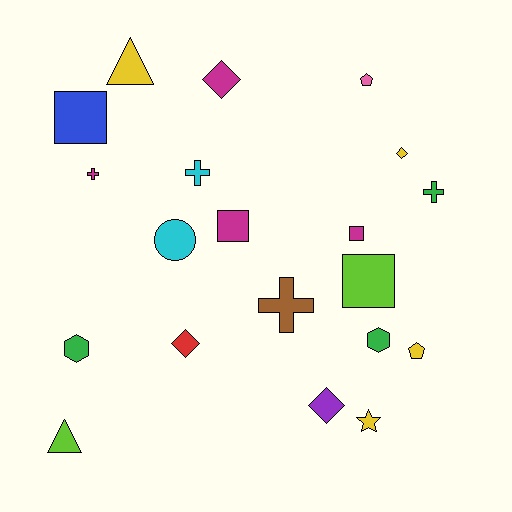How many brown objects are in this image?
There is 1 brown object.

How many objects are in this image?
There are 20 objects.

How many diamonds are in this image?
There are 4 diamonds.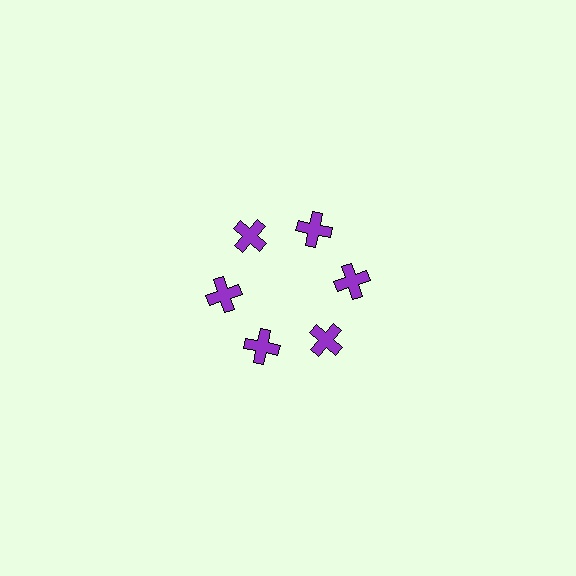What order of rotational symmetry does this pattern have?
This pattern has 6-fold rotational symmetry.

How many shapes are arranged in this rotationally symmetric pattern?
There are 6 shapes, arranged in 6 groups of 1.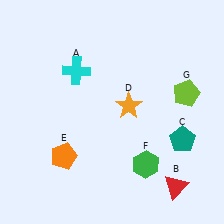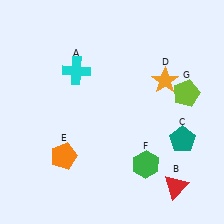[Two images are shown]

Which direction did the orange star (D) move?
The orange star (D) moved right.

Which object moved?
The orange star (D) moved right.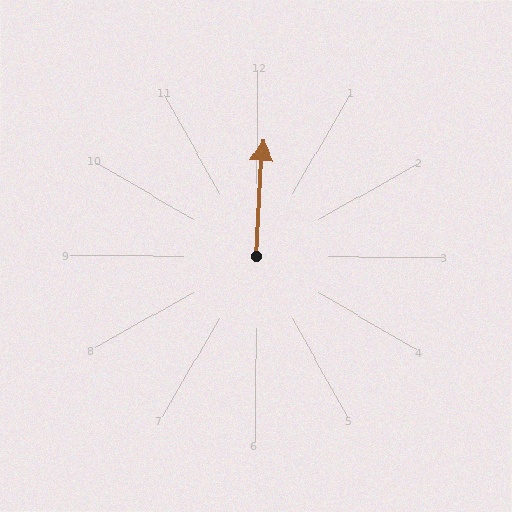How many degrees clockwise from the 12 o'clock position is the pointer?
Approximately 3 degrees.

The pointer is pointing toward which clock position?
Roughly 12 o'clock.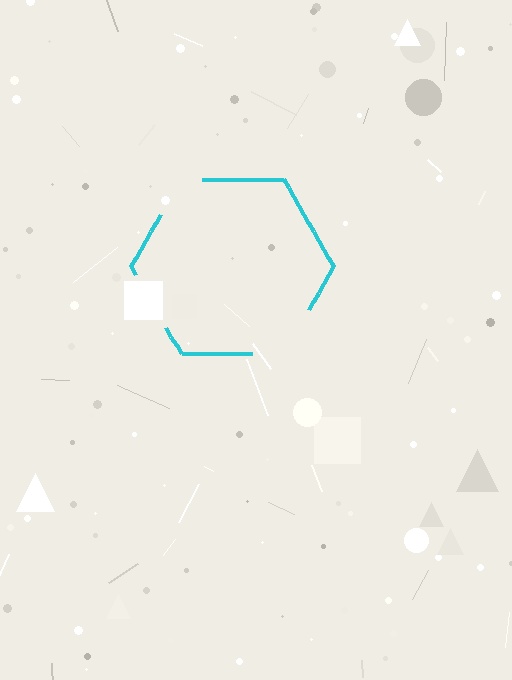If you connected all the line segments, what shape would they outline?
They would outline a hexagon.